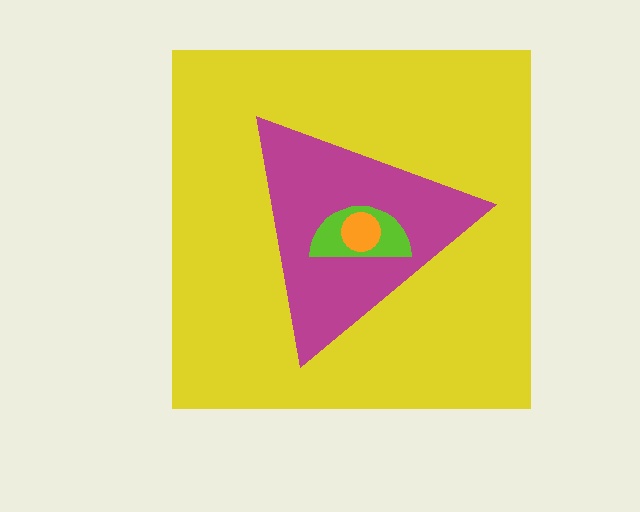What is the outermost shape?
The yellow square.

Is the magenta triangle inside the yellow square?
Yes.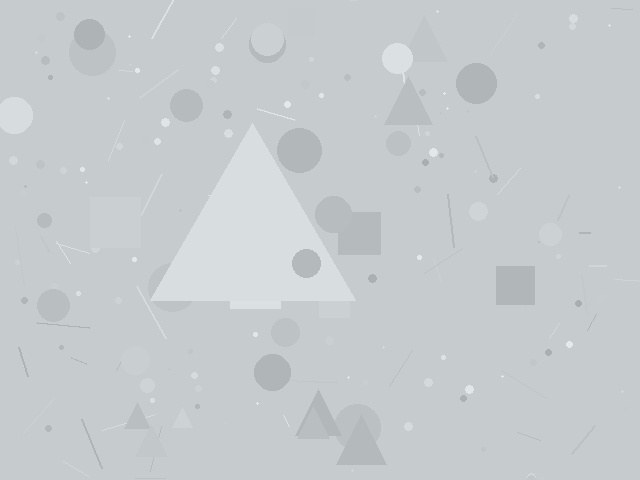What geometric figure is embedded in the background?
A triangle is embedded in the background.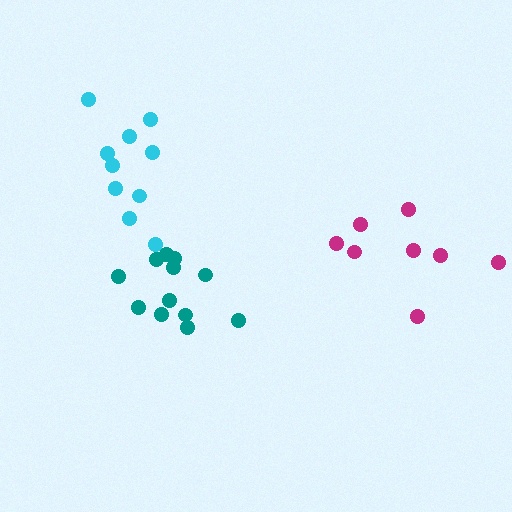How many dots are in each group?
Group 1: 8 dots, Group 2: 10 dots, Group 3: 12 dots (30 total).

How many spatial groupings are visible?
There are 3 spatial groupings.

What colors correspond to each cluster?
The clusters are colored: magenta, cyan, teal.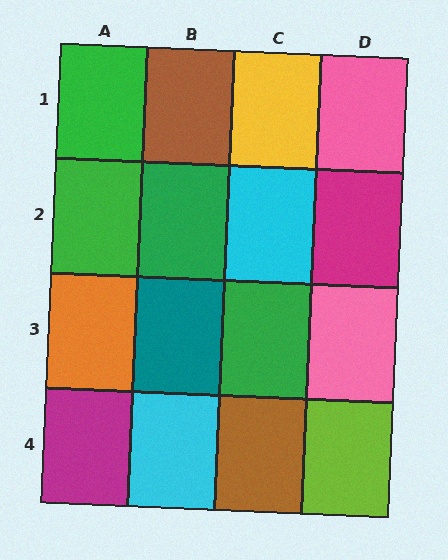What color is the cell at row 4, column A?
Magenta.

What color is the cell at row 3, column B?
Teal.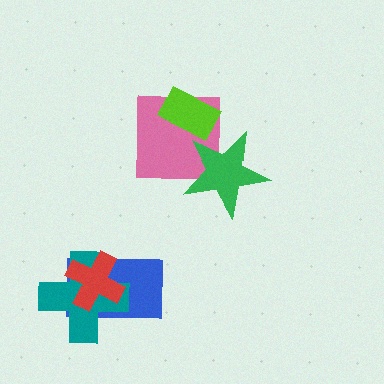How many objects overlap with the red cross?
2 objects overlap with the red cross.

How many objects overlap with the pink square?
2 objects overlap with the pink square.